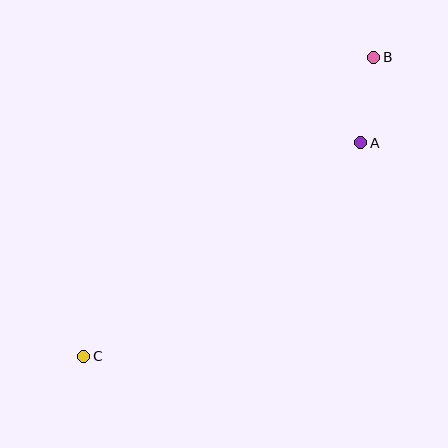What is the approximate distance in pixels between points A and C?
The distance between A and C is approximately 349 pixels.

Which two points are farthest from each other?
Points B and C are farthest from each other.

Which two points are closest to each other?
Points A and B are closest to each other.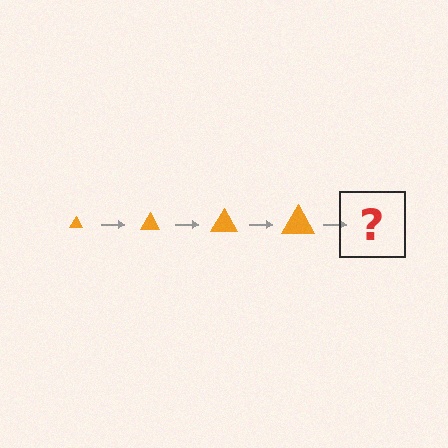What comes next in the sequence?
The next element should be an orange triangle, larger than the previous one.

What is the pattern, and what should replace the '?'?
The pattern is that the triangle gets progressively larger each step. The '?' should be an orange triangle, larger than the previous one.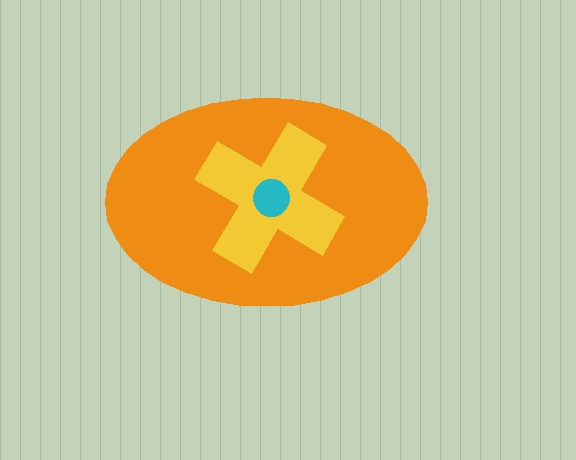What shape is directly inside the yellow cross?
The cyan circle.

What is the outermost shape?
The orange ellipse.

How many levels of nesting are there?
3.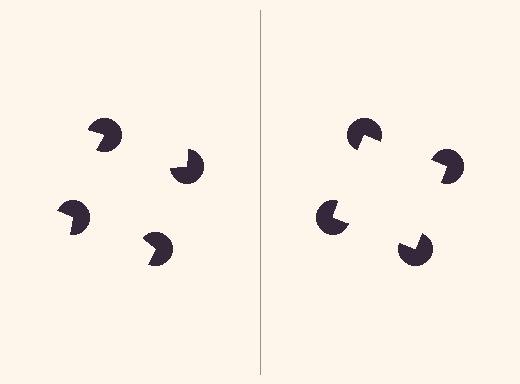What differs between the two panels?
The pac-man discs are positioned identically on both sides; only the wedge orientations differ. On the right they align to a square; on the left they are misaligned.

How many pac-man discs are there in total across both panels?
8 — 4 on each side.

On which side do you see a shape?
An illusory square appears on the right side. On the left side the wedge cuts are rotated, so no coherent shape forms.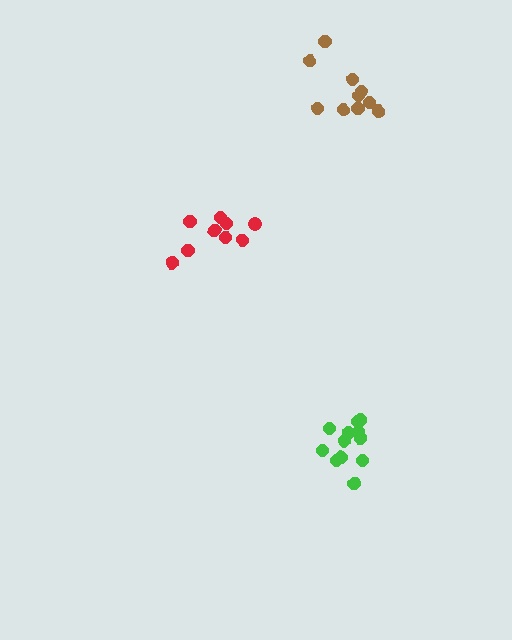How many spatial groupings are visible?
There are 3 spatial groupings.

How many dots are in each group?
Group 1: 10 dots, Group 2: 9 dots, Group 3: 12 dots (31 total).